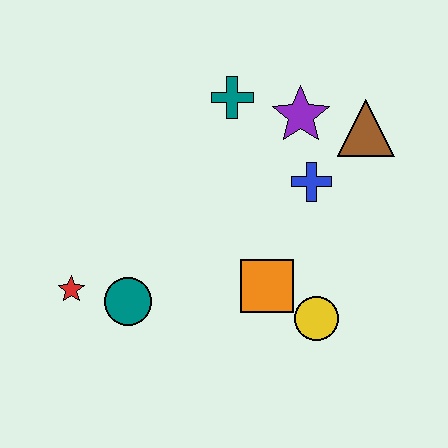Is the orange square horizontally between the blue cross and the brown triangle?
No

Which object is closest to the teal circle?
The red star is closest to the teal circle.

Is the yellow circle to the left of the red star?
No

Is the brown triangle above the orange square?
Yes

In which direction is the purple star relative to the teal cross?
The purple star is to the right of the teal cross.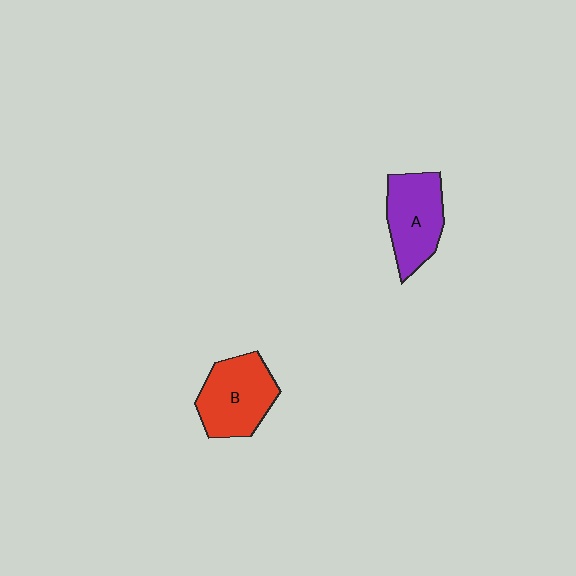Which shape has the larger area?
Shape B (red).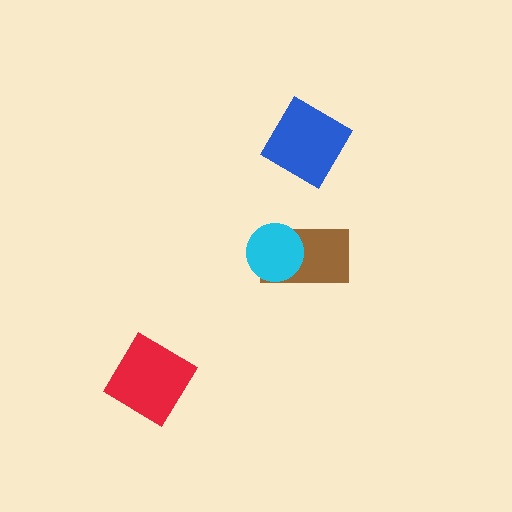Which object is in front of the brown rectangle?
The cyan circle is in front of the brown rectangle.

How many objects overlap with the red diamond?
0 objects overlap with the red diamond.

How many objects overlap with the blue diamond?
0 objects overlap with the blue diamond.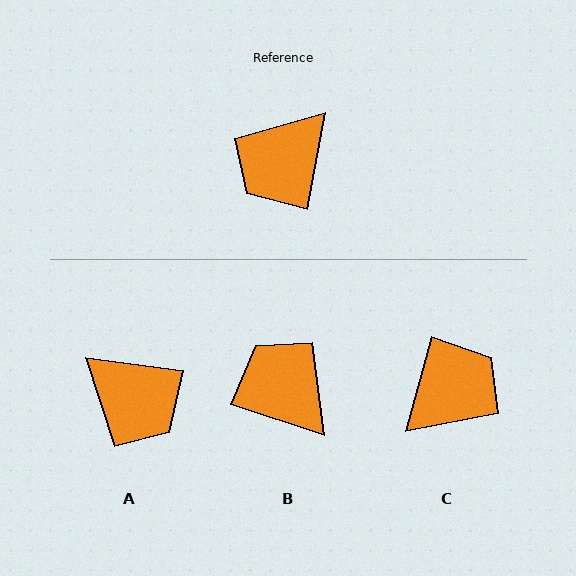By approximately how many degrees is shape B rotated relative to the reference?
Approximately 99 degrees clockwise.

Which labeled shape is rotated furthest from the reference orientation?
C, about 175 degrees away.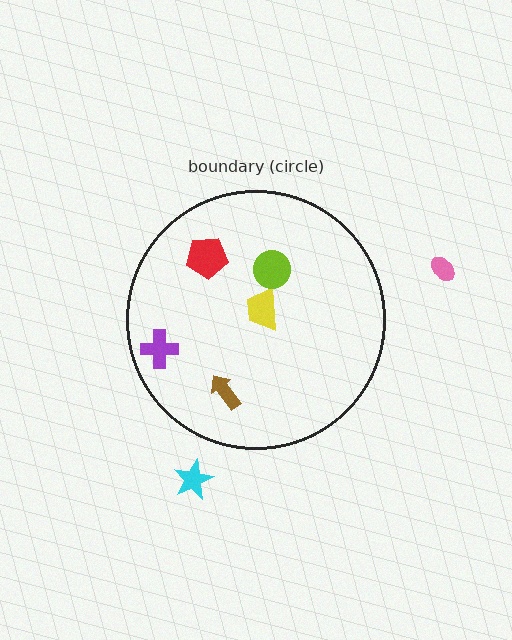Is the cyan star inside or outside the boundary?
Outside.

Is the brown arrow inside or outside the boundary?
Inside.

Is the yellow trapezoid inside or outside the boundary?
Inside.